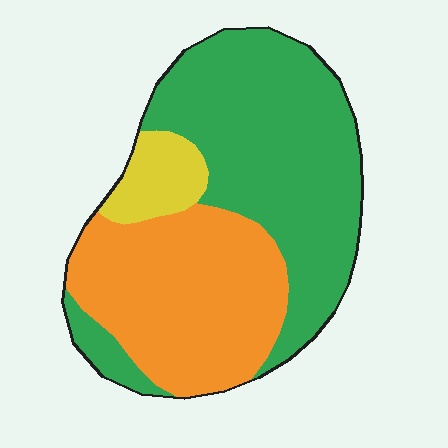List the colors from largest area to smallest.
From largest to smallest: green, orange, yellow.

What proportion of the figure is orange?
Orange covers around 40% of the figure.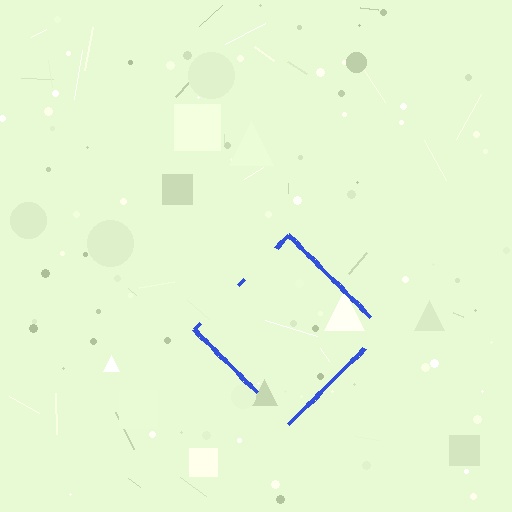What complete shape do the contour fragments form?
The contour fragments form a diamond.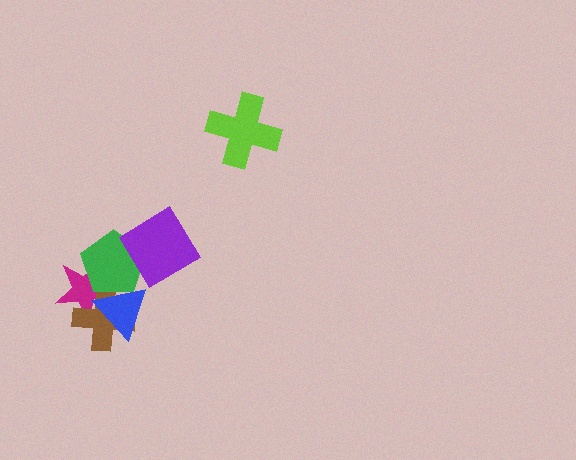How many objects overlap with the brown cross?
3 objects overlap with the brown cross.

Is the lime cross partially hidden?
No, no other shape covers it.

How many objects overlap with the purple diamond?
1 object overlaps with the purple diamond.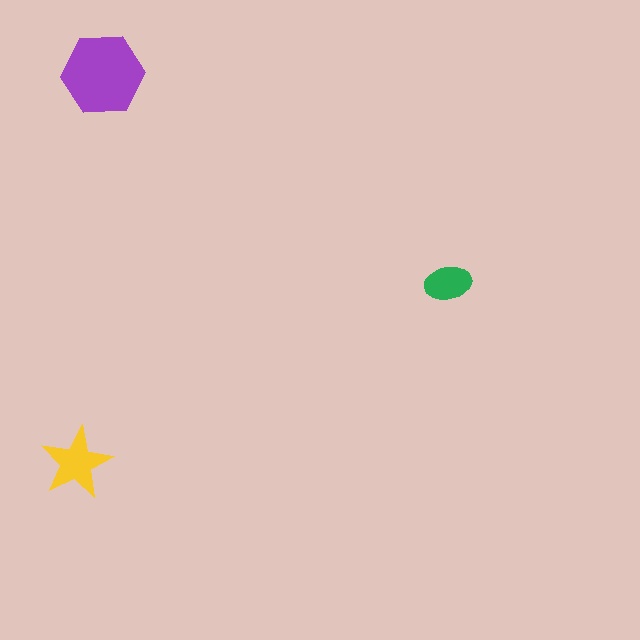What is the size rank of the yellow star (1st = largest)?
2nd.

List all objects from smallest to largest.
The green ellipse, the yellow star, the purple hexagon.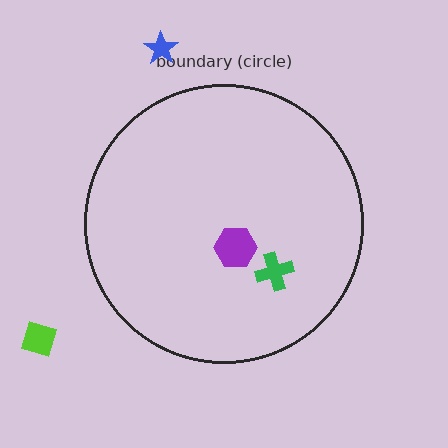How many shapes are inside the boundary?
2 inside, 2 outside.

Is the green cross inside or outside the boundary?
Inside.